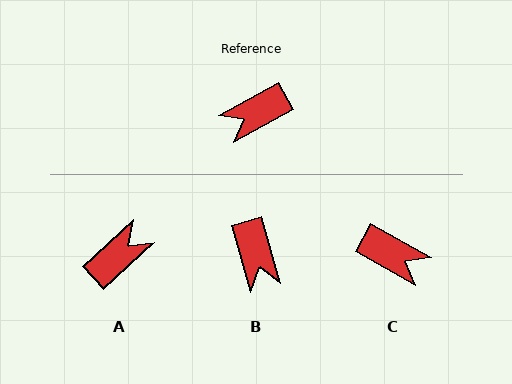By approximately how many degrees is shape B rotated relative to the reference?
Approximately 77 degrees counter-clockwise.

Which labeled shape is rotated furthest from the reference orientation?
A, about 167 degrees away.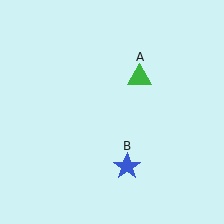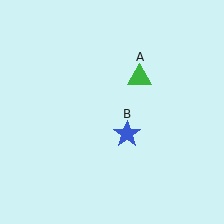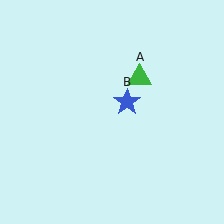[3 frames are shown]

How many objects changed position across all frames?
1 object changed position: blue star (object B).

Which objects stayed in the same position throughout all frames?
Green triangle (object A) remained stationary.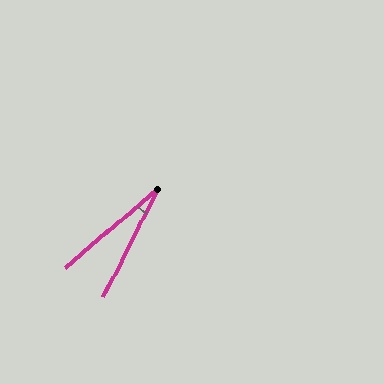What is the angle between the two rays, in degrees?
Approximately 23 degrees.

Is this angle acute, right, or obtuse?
It is acute.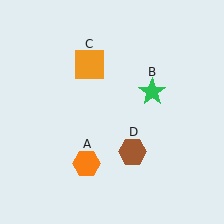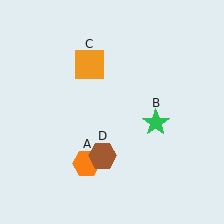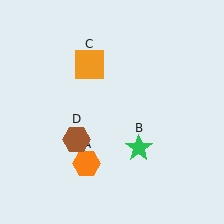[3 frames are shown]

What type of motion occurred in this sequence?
The green star (object B), brown hexagon (object D) rotated clockwise around the center of the scene.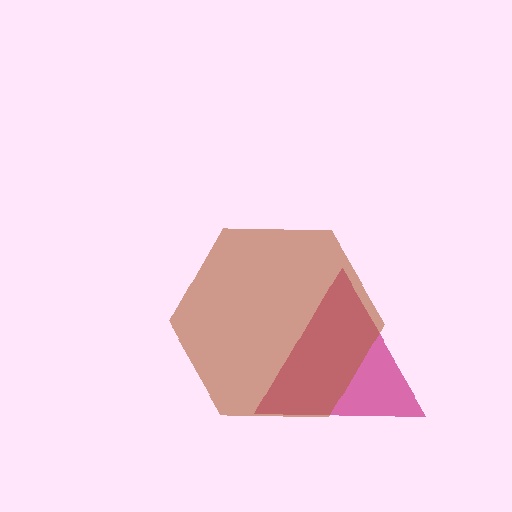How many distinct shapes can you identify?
There are 2 distinct shapes: a magenta triangle, a brown hexagon.